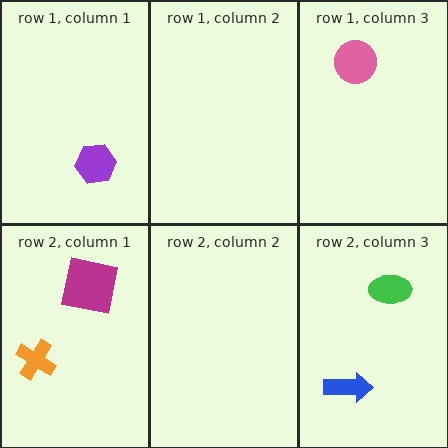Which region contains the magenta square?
The row 2, column 1 region.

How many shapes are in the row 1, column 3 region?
1.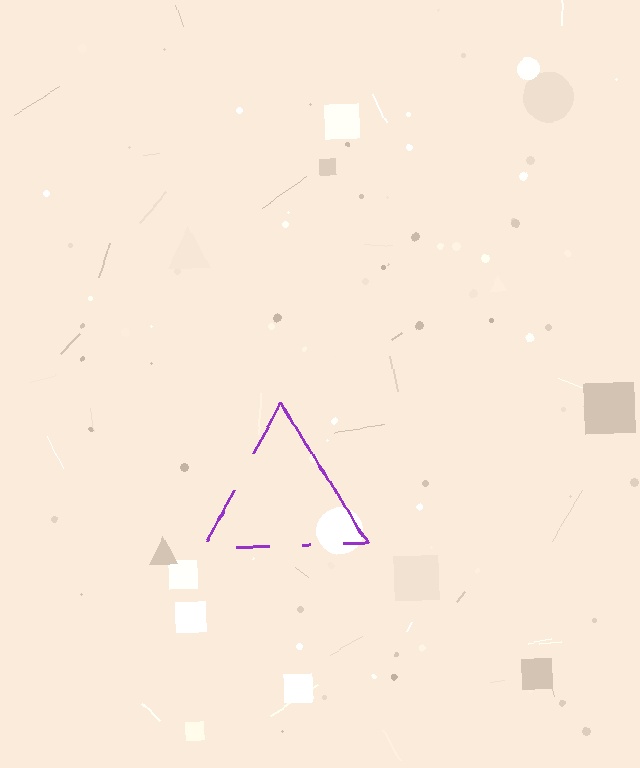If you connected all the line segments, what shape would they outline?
They would outline a triangle.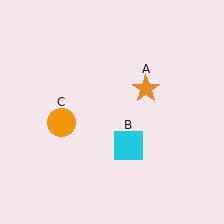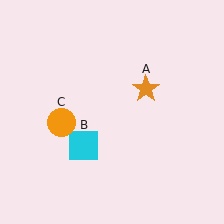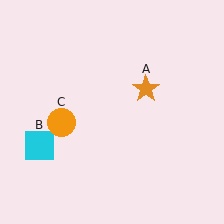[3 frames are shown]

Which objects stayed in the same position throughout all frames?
Orange star (object A) and orange circle (object C) remained stationary.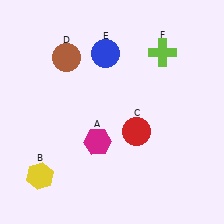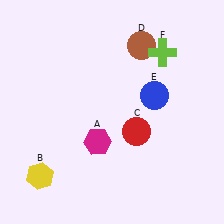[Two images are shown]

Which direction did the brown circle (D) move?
The brown circle (D) moved right.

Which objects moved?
The objects that moved are: the brown circle (D), the blue circle (E).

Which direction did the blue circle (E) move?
The blue circle (E) moved right.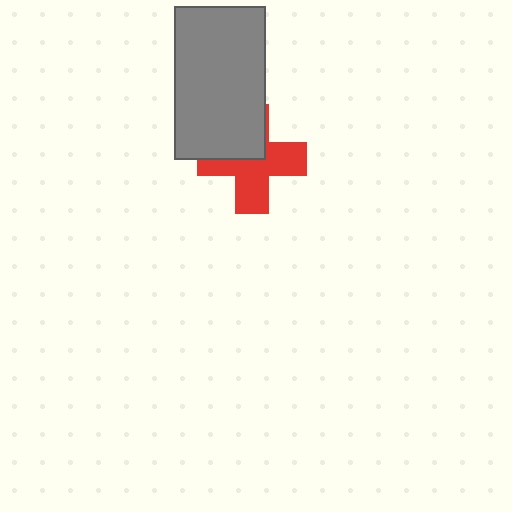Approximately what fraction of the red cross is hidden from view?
Roughly 37% of the red cross is hidden behind the gray rectangle.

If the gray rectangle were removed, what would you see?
You would see the complete red cross.